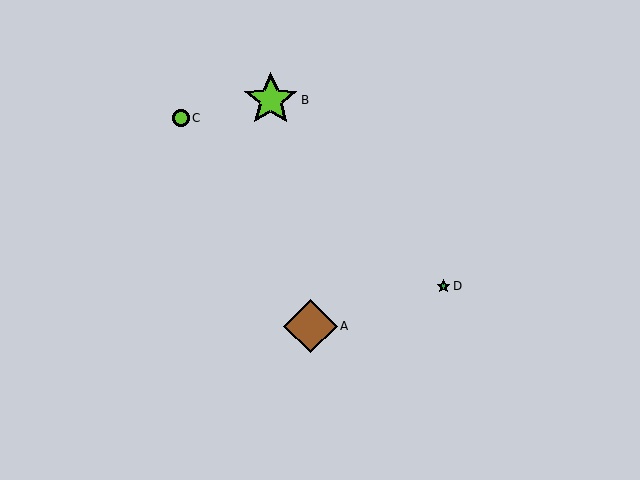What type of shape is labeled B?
Shape B is a lime star.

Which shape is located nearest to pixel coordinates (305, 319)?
The brown diamond (labeled A) at (310, 326) is nearest to that location.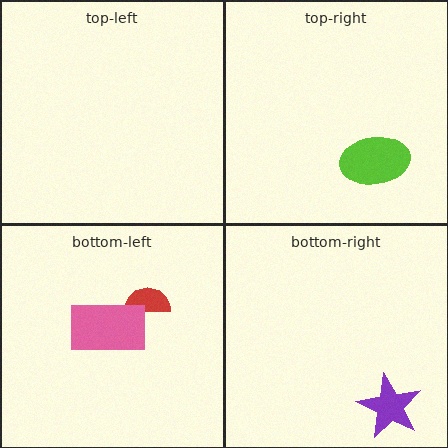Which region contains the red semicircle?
The bottom-left region.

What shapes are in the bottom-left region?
The red semicircle, the pink rectangle.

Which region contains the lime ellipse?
The top-right region.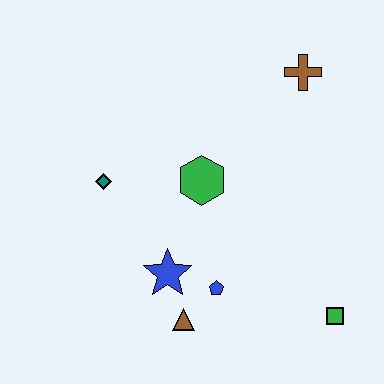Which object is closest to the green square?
The blue pentagon is closest to the green square.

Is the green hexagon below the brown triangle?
No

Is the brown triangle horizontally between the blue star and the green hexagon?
Yes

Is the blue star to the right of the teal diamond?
Yes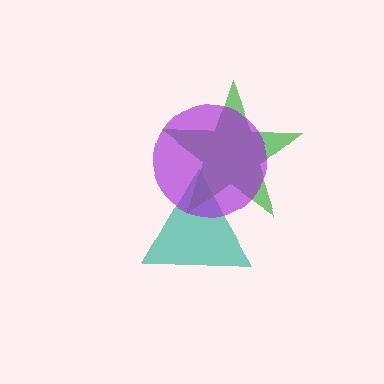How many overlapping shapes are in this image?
There are 3 overlapping shapes in the image.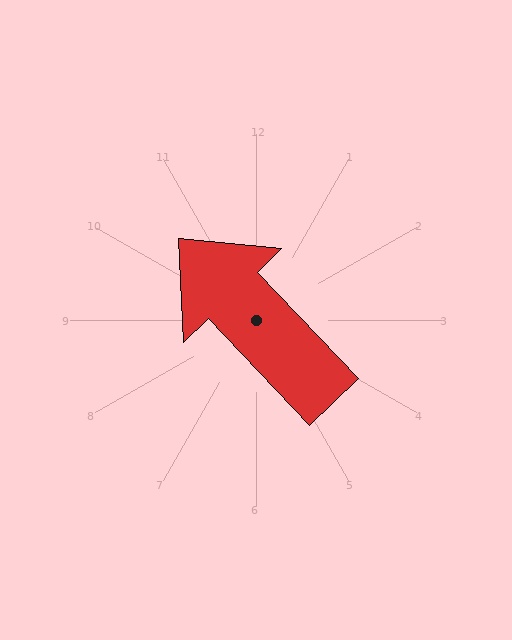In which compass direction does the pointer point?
Northwest.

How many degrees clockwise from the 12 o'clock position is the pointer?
Approximately 316 degrees.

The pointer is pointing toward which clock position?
Roughly 11 o'clock.